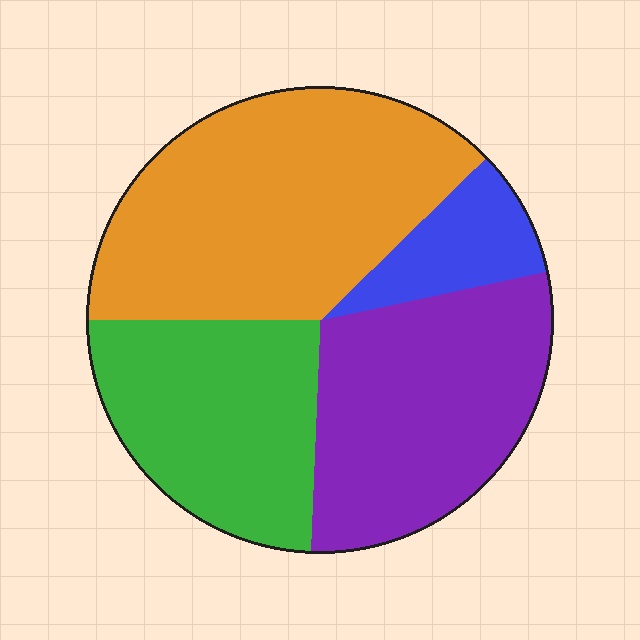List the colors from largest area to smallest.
From largest to smallest: orange, purple, green, blue.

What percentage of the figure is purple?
Purple takes up between a quarter and a half of the figure.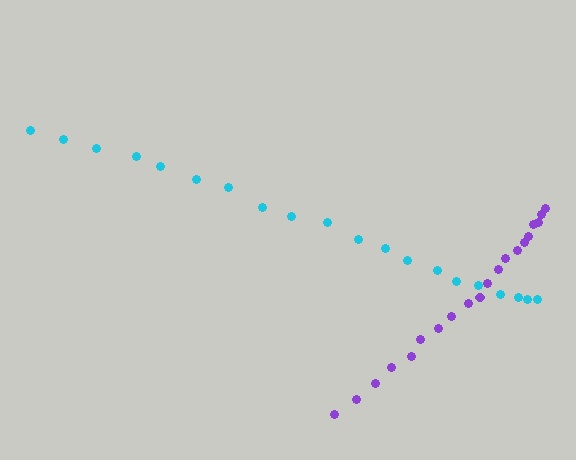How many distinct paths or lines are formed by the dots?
There are 2 distinct paths.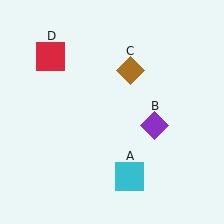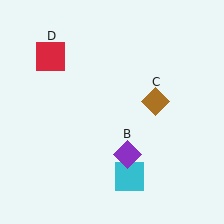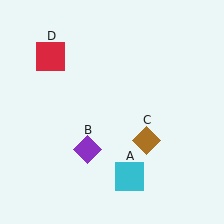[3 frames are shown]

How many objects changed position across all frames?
2 objects changed position: purple diamond (object B), brown diamond (object C).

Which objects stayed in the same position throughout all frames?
Cyan square (object A) and red square (object D) remained stationary.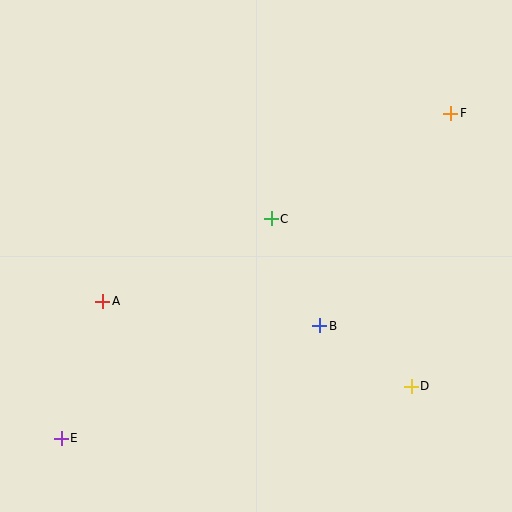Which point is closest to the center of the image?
Point C at (271, 219) is closest to the center.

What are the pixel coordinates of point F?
Point F is at (451, 113).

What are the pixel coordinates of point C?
Point C is at (271, 219).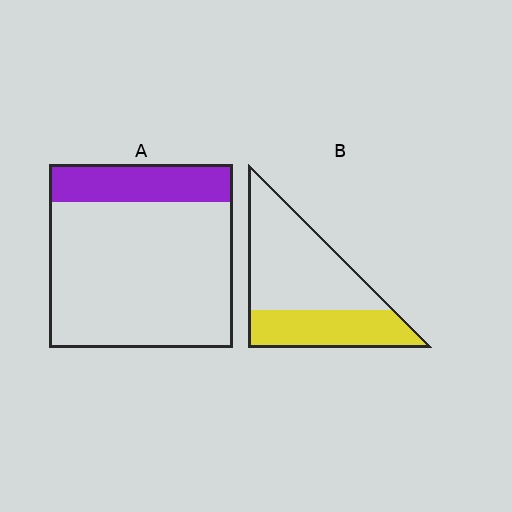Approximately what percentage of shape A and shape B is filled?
A is approximately 20% and B is approximately 35%.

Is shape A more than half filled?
No.